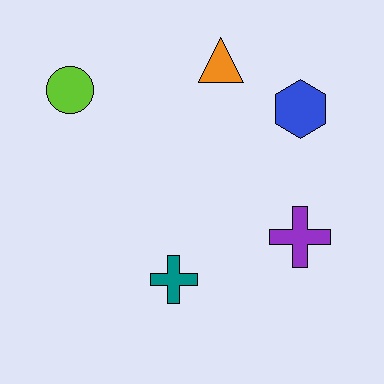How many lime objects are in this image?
There is 1 lime object.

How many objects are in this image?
There are 5 objects.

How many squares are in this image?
There are no squares.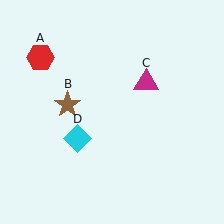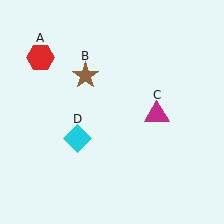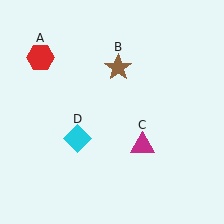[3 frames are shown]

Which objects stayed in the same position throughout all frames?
Red hexagon (object A) and cyan diamond (object D) remained stationary.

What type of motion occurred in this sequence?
The brown star (object B), magenta triangle (object C) rotated clockwise around the center of the scene.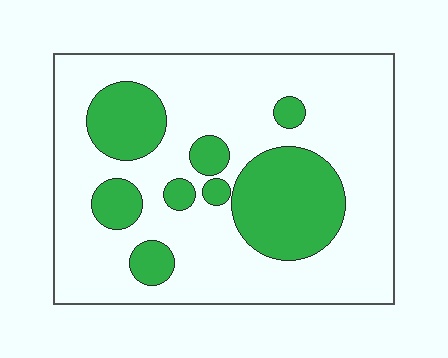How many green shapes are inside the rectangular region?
8.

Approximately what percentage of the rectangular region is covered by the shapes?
Approximately 25%.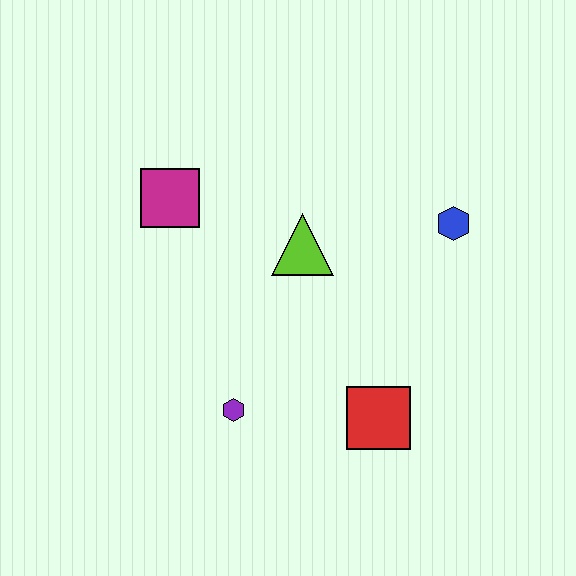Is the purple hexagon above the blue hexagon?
No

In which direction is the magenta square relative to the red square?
The magenta square is above the red square.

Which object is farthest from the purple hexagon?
The blue hexagon is farthest from the purple hexagon.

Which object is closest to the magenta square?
The lime triangle is closest to the magenta square.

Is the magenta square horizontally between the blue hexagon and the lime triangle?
No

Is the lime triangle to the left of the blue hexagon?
Yes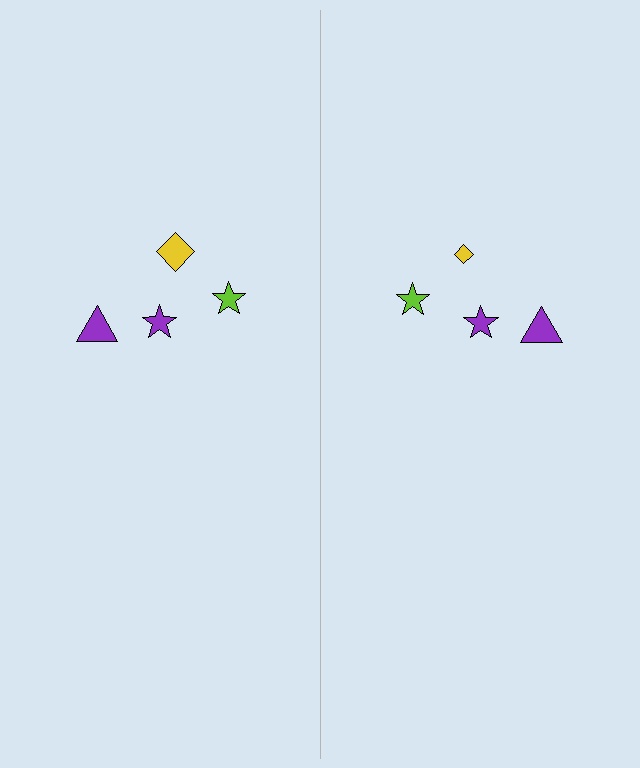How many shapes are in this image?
There are 8 shapes in this image.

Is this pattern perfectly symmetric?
No, the pattern is not perfectly symmetric. The yellow diamond on the right side has a different size than its mirror counterpart.